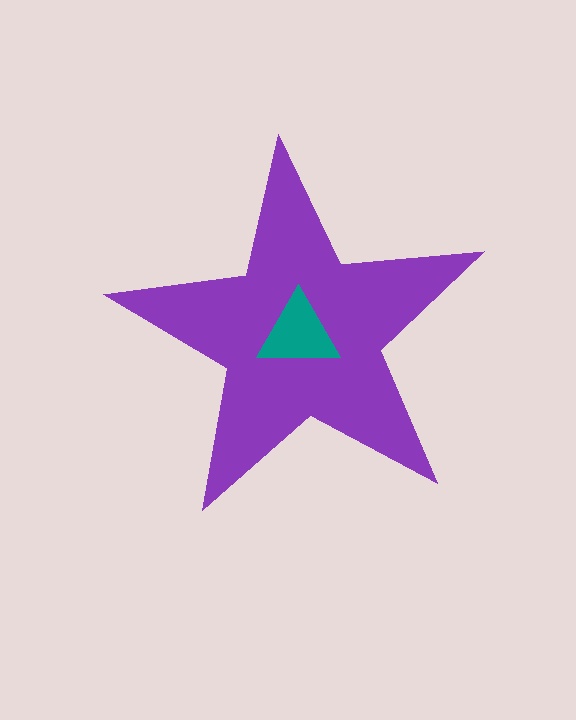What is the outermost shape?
The purple star.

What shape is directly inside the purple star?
The teal triangle.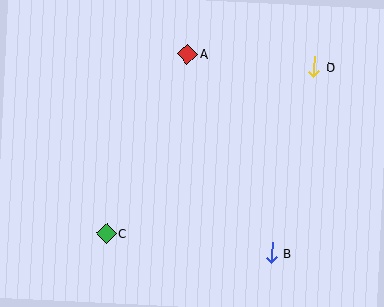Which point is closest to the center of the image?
Point A at (188, 54) is closest to the center.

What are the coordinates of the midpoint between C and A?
The midpoint between C and A is at (147, 144).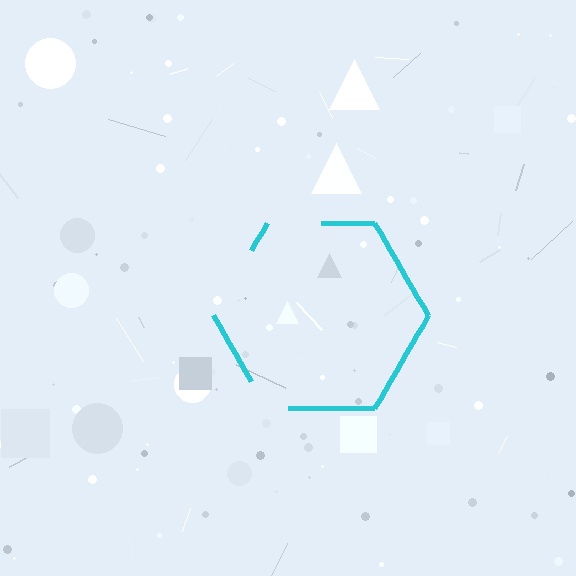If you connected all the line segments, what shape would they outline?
They would outline a hexagon.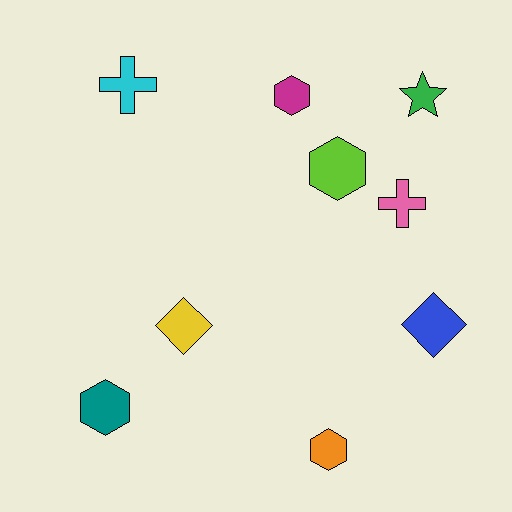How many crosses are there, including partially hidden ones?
There are 2 crosses.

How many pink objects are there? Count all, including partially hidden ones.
There is 1 pink object.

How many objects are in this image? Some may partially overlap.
There are 9 objects.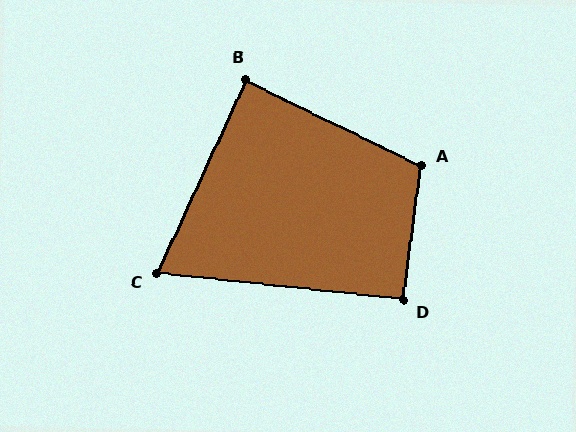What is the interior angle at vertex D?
Approximately 91 degrees (approximately right).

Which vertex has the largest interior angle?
A, at approximately 108 degrees.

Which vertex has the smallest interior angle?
C, at approximately 72 degrees.